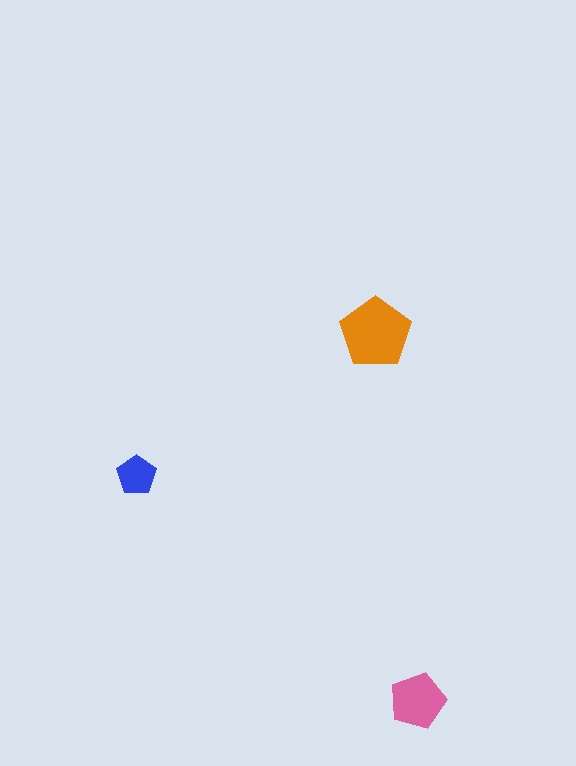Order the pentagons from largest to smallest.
the orange one, the pink one, the blue one.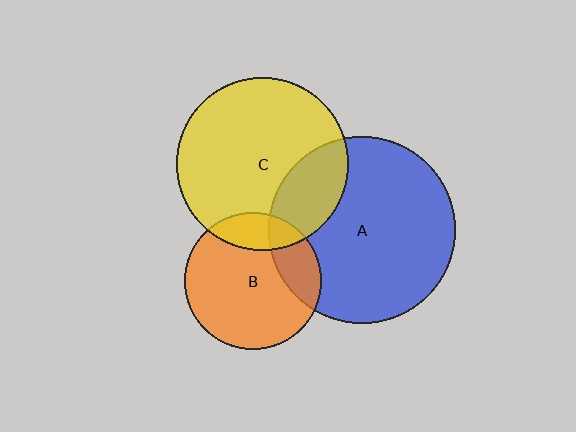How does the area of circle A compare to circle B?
Approximately 1.9 times.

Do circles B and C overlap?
Yes.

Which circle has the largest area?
Circle A (blue).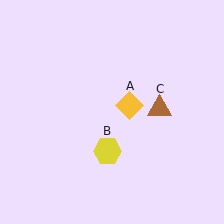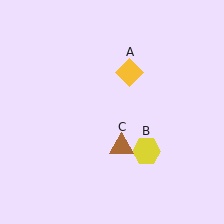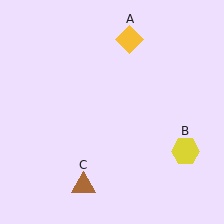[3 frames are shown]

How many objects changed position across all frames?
3 objects changed position: yellow diamond (object A), yellow hexagon (object B), brown triangle (object C).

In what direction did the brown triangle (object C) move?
The brown triangle (object C) moved down and to the left.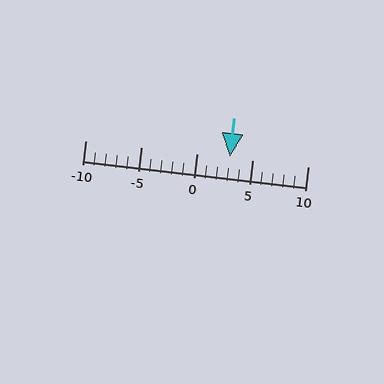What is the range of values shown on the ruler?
The ruler shows values from -10 to 10.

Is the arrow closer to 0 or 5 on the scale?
The arrow is closer to 5.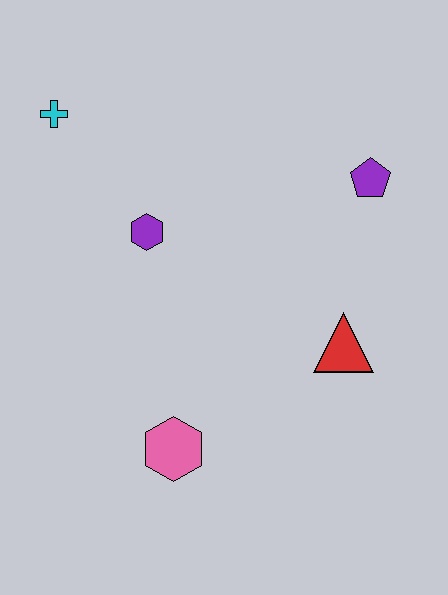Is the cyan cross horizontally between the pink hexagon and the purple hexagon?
No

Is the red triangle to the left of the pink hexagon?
No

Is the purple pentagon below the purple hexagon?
No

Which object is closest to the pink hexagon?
The red triangle is closest to the pink hexagon.